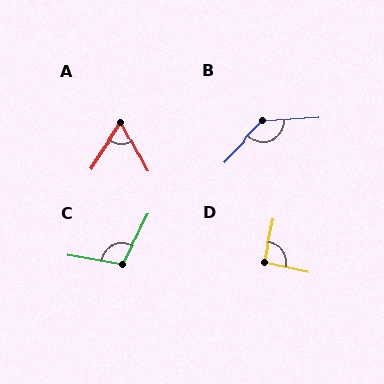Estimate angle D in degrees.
Approximately 89 degrees.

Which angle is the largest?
B, at approximately 137 degrees.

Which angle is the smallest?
A, at approximately 61 degrees.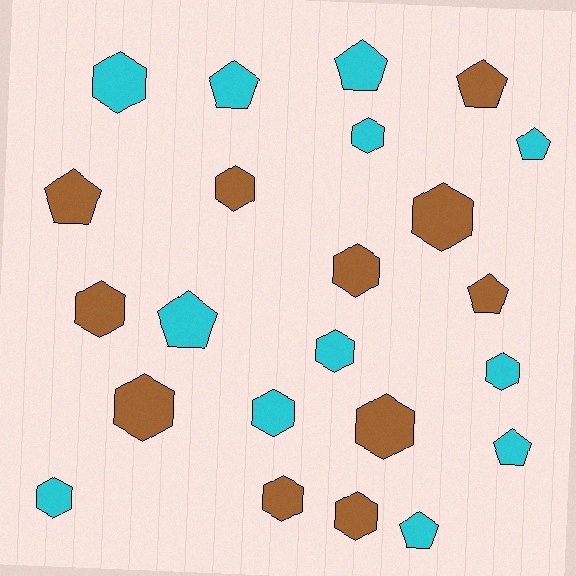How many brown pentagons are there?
There are 3 brown pentagons.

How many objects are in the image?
There are 23 objects.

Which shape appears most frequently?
Hexagon, with 14 objects.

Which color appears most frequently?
Cyan, with 12 objects.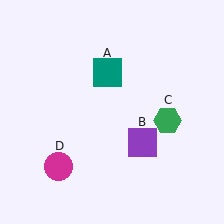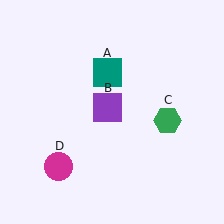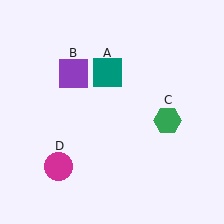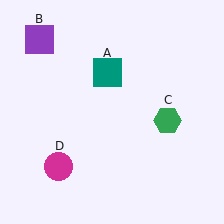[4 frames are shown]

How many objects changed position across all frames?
1 object changed position: purple square (object B).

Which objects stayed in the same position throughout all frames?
Teal square (object A) and green hexagon (object C) and magenta circle (object D) remained stationary.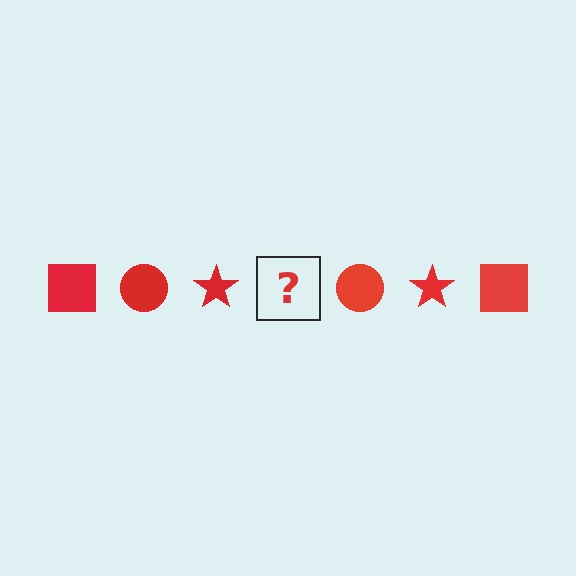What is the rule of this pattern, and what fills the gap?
The rule is that the pattern cycles through square, circle, star shapes in red. The gap should be filled with a red square.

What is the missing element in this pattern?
The missing element is a red square.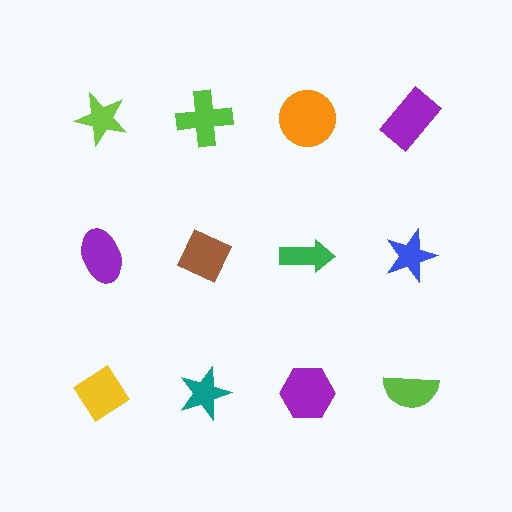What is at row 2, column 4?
A blue star.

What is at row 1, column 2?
A lime cross.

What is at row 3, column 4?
A lime semicircle.